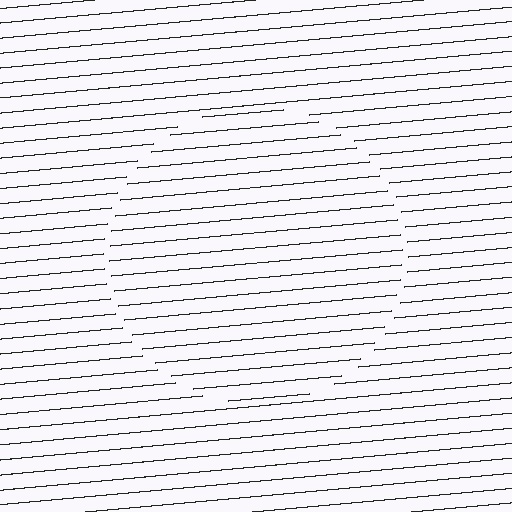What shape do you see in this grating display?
An illusory circle. The interior of the shape contains the same grating, shifted by half a period — the contour is defined by the phase discontinuity where line-ends from the inner and outer gratings abut.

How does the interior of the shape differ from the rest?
The interior of the shape contains the same grating, shifted by half a period — the contour is defined by the phase discontinuity where line-ends from the inner and outer gratings abut.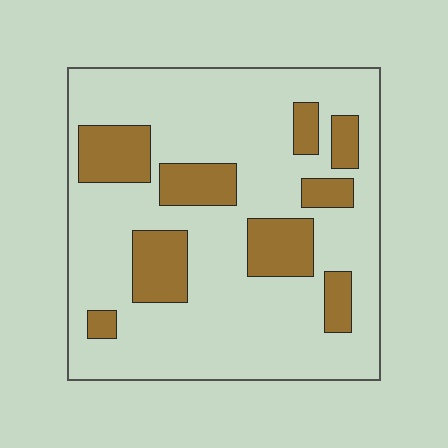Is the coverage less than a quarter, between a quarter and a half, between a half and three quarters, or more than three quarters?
Less than a quarter.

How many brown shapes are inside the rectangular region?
9.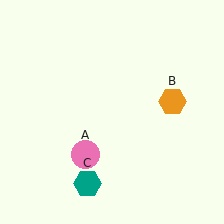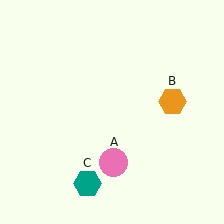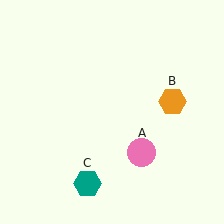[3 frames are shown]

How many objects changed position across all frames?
1 object changed position: pink circle (object A).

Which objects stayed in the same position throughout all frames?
Orange hexagon (object B) and teal hexagon (object C) remained stationary.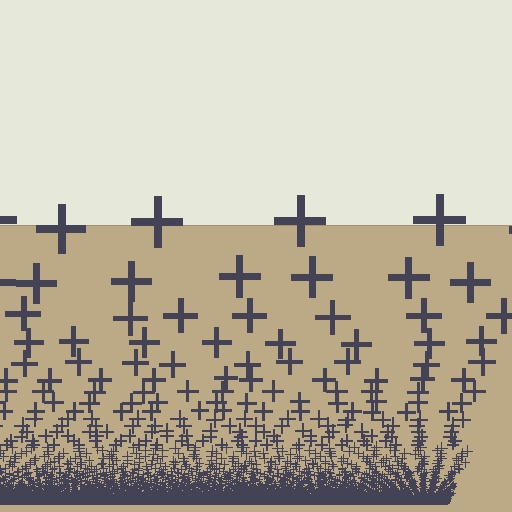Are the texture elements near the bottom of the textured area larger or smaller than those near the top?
Smaller. The gradient is inverted — elements near the bottom are smaller and denser.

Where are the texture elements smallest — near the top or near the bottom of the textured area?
Near the bottom.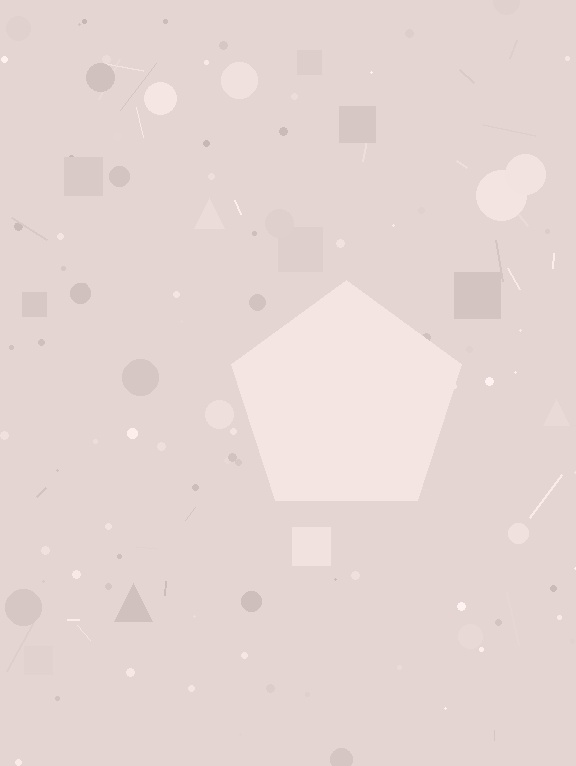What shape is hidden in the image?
A pentagon is hidden in the image.